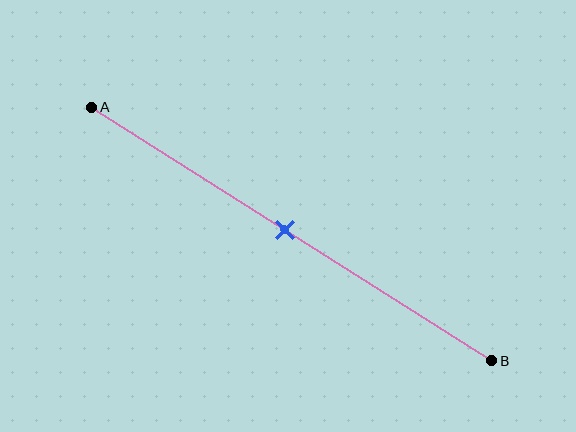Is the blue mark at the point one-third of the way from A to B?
No, the mark is at about 50% from A, not at the 33% one-third point.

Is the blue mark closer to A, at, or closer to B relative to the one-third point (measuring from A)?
The blue mark is closer to point B than the one-third point of segment AB.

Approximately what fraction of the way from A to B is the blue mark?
The blue mark is approximately 50% of the way from A to B.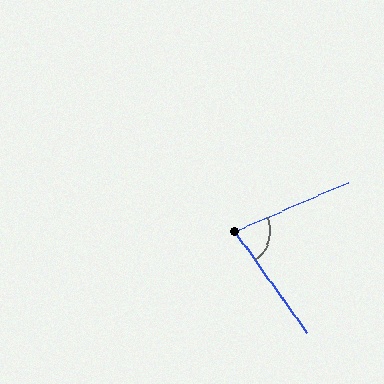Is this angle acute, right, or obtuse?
It is acute.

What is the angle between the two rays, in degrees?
Approximately 78 degrees.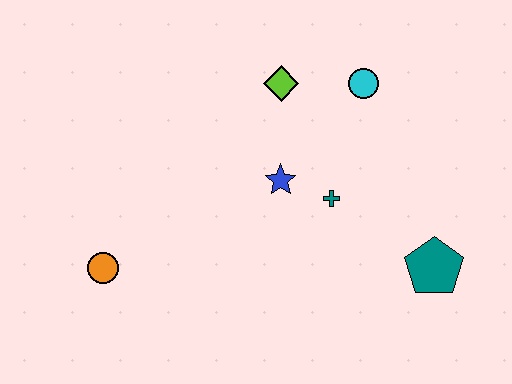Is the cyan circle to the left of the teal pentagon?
Yes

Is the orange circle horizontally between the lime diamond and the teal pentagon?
No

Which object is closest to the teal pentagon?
The teal cross is closest to the teal pentagon.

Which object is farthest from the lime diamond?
The orange circle is farthest from the lime diamond.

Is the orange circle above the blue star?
No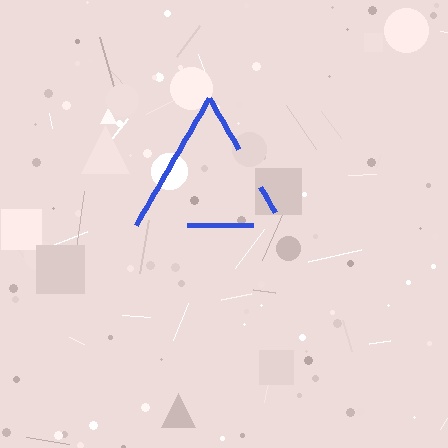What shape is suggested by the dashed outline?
The dashed outline suggests a triangle.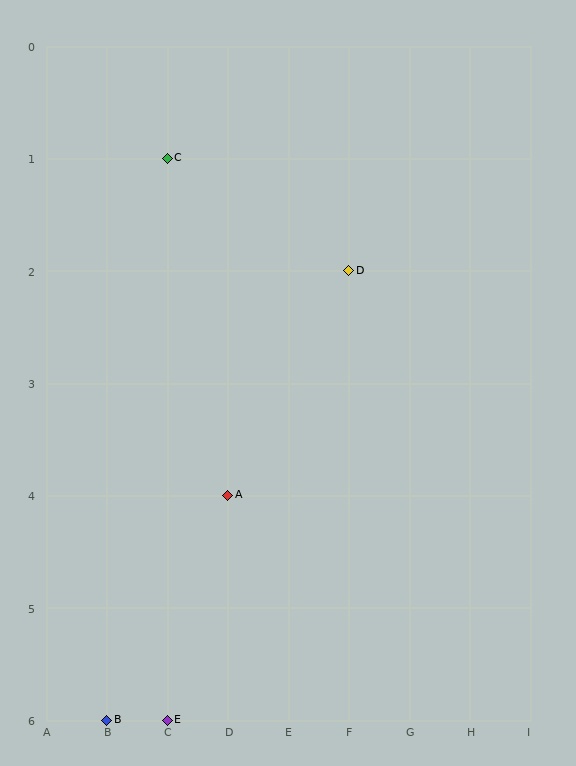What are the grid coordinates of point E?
Point E is at grid coordinates (C, 6).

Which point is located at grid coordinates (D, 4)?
Point A is at (D, 4).